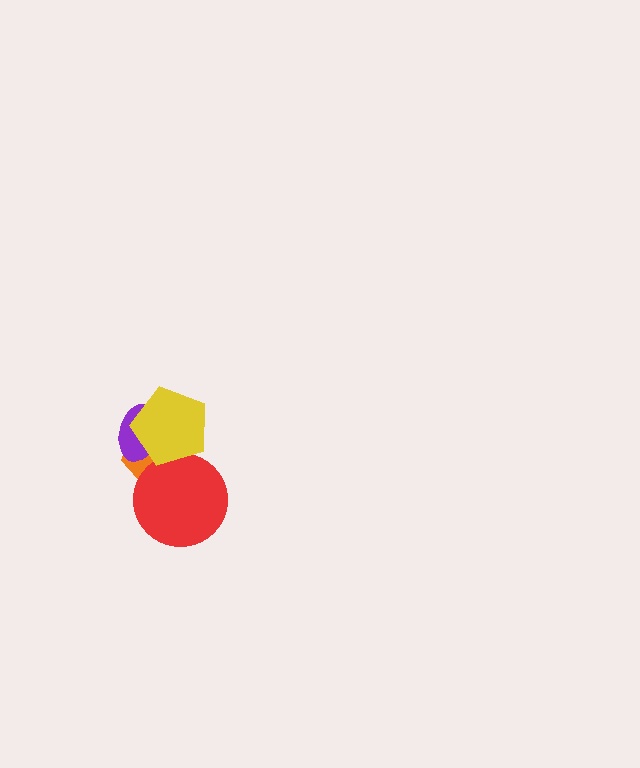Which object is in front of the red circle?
The yellow pentagon is in front of the red circle.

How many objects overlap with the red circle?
2 objects overlap with the red circle.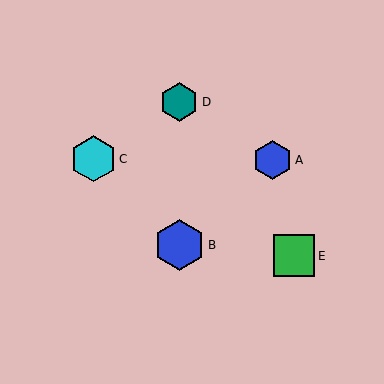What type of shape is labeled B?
Shape B is a blue hexagon.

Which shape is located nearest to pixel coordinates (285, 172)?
The blue hexagon (labeled A) at (272, 160) is nearest to that location.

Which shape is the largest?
The blue hexagon (labeled B) is the largest.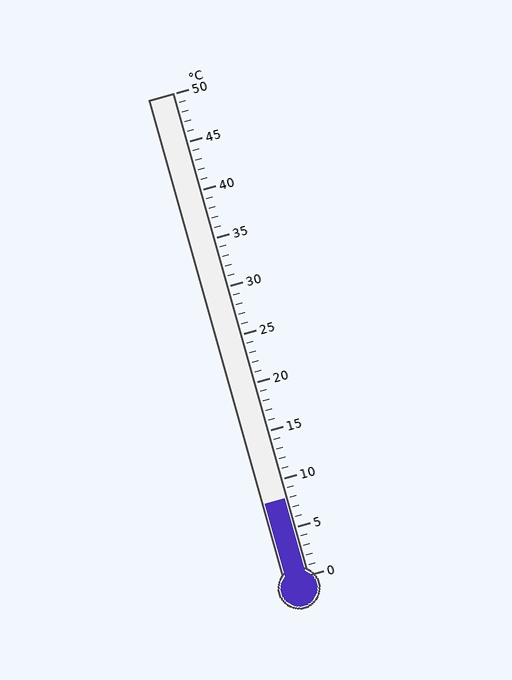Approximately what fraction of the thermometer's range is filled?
The thermometer is filled to approximately 15% of its range.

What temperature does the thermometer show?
The thermometer shows approximately 8°C.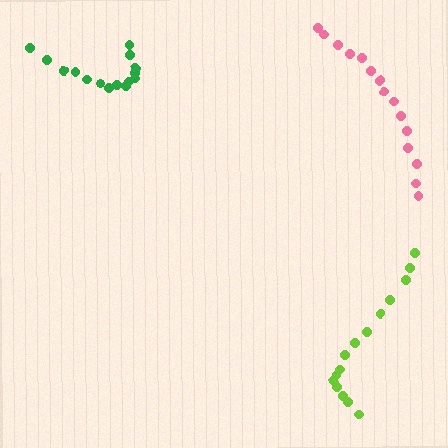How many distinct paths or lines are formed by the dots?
There are 3 distinct paths.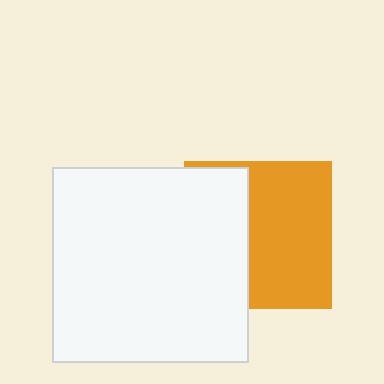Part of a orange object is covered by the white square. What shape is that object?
It is a square.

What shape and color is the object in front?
The object in front is a white square.